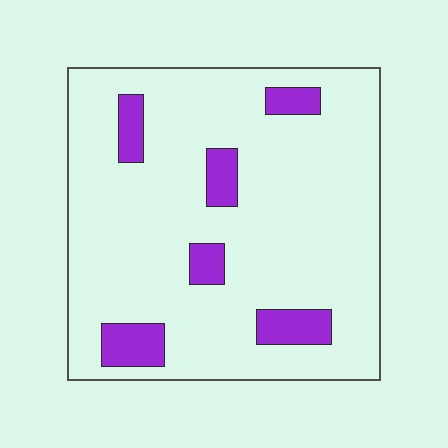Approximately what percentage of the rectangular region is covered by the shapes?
Approximately 10%.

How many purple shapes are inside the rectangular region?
6.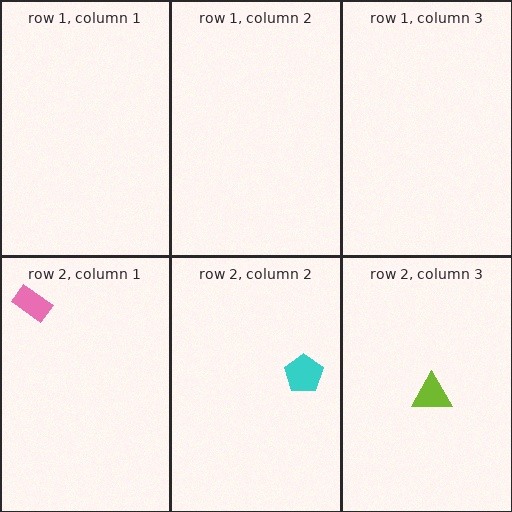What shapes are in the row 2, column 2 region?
The cyan pentagon.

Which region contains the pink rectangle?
The row 2, column 1 region.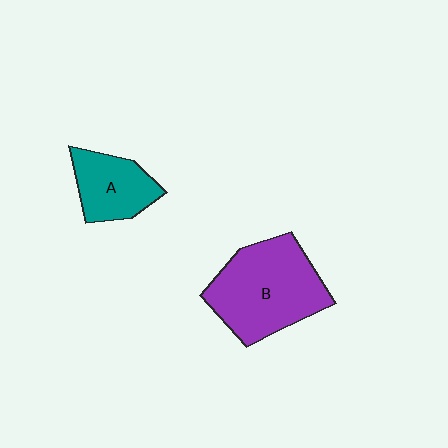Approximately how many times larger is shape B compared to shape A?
Approximately 1.9 times.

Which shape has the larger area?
Shape B (purple).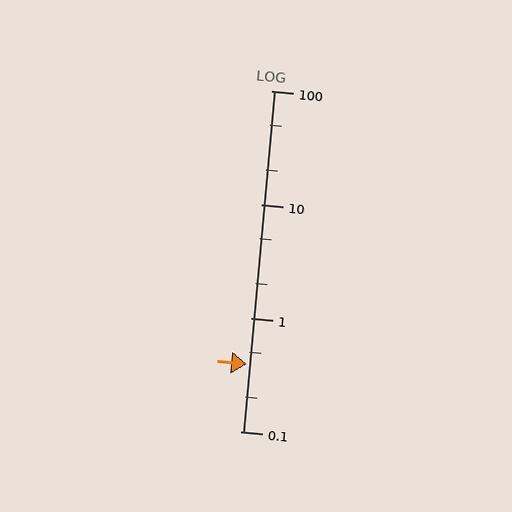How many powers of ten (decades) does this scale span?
The scale spans 3 decades, from 0.1 to 100.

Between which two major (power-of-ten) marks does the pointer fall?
The pointer is between 0.1 and 1.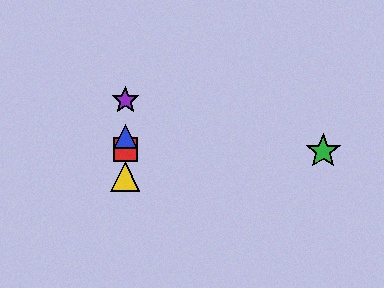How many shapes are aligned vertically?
4 shapes (the red square, the blue triangle, the yellow triangle, the purple star) are aligned vertically.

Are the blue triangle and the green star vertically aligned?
No, the blue triangle is at x≈125 and the green star is at x≈323.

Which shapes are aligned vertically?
The red square, the blue triangle, the yellow triangle, the purple star are aligned vertically.